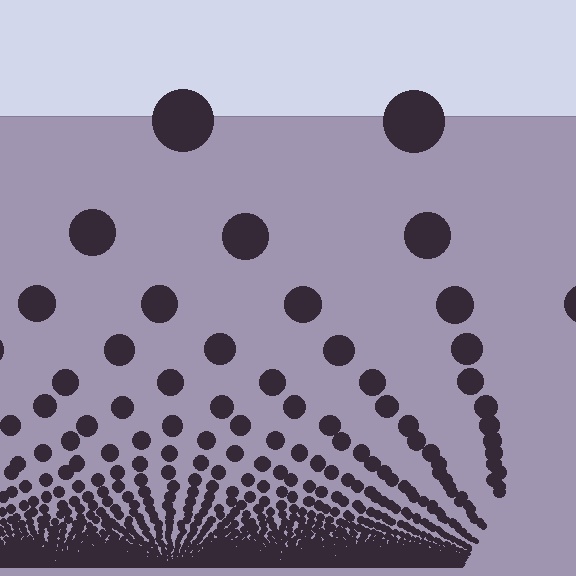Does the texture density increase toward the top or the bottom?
Density increases toward the bottom.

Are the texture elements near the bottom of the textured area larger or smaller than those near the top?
Smaller. The gradient is inverted — elements near the bottom are smaller and denser.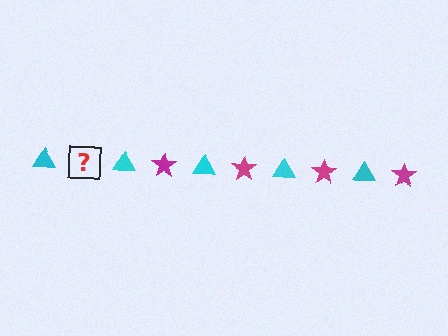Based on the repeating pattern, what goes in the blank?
The blank should be a magenta star.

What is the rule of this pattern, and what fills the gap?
The rule is that the pattern alternates between cyan triangle and magenta star. The gap should be filled with a magenta star.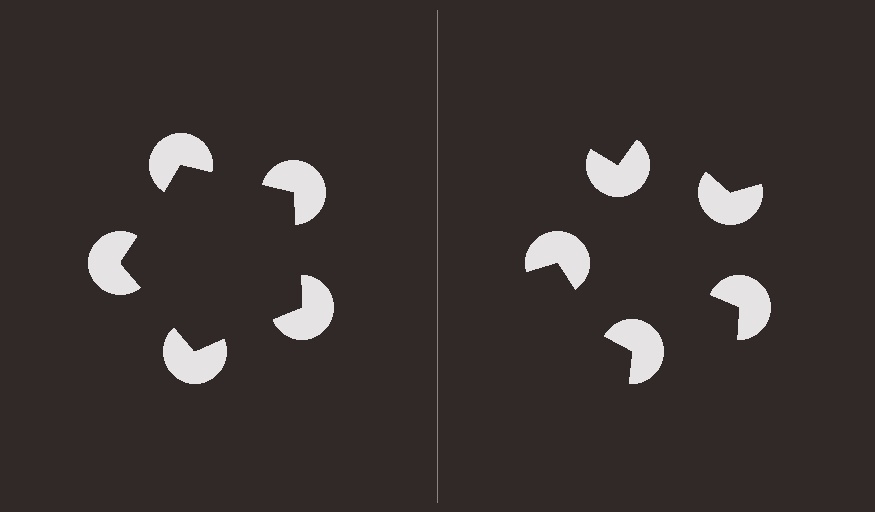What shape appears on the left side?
An illusory pentagon.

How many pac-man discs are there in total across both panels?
10 — 5 on each side.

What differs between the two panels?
The pac-man discs are positioned identically on both sides; only the wedge orientations differ. On the left they align to a pentagon; on the right they are misaligned.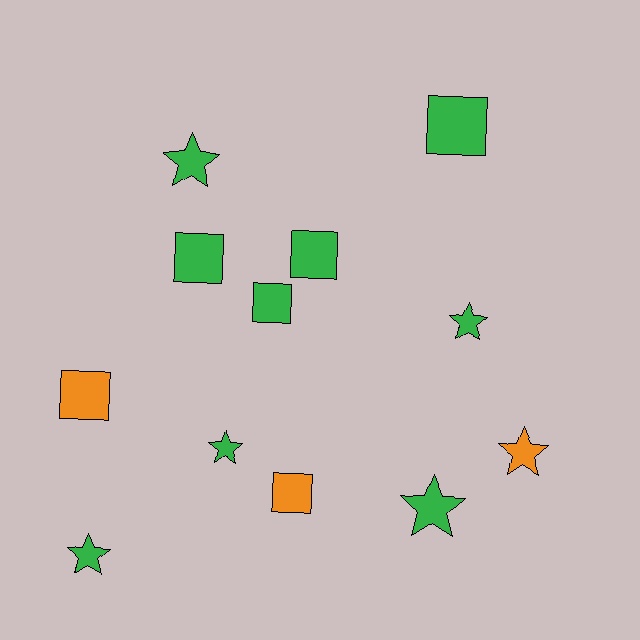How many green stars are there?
There are 5 green stars.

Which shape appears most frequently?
Square, with 6 objects.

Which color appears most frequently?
Green, with 9 objects.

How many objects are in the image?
There are 12 objects.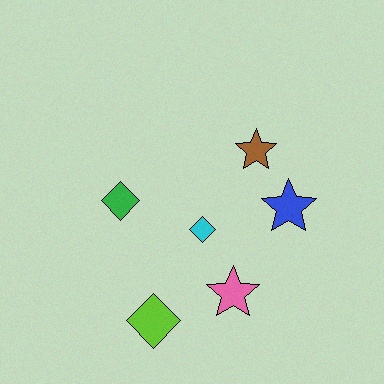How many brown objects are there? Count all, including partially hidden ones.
There is 1 brown object.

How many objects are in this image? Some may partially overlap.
There are 6 objects.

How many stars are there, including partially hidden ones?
There are 3 stars.